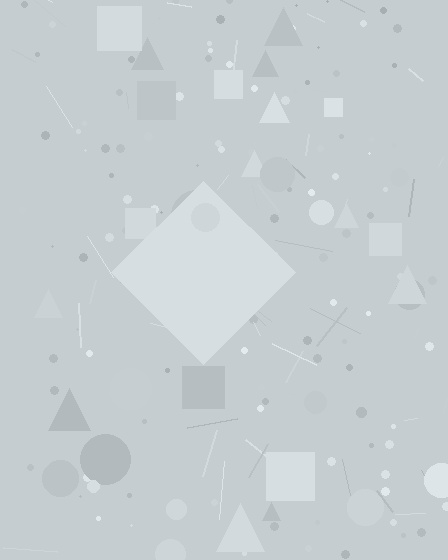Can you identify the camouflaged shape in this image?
The camouflaged shape is a diamond.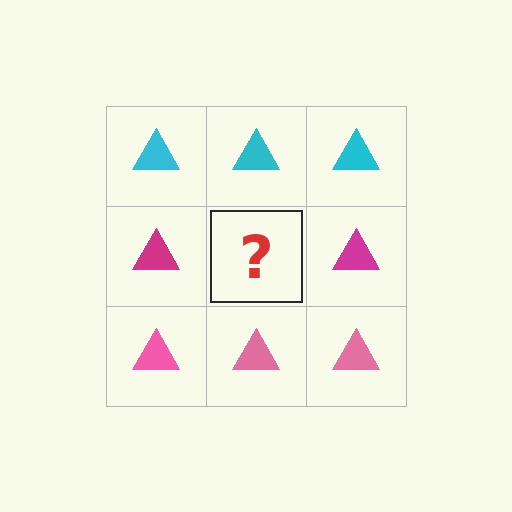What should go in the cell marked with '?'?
The missing cell should contain a magenta triangle.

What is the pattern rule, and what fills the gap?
The rule is that each row has a consistent color. The gap should be filled with a magenta triangle.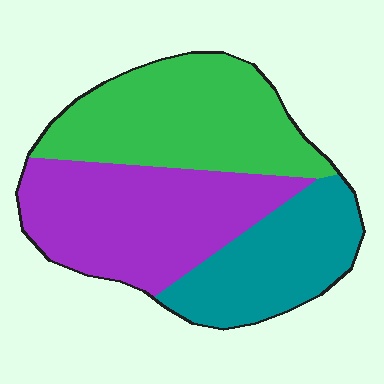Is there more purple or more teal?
Purple.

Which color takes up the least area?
Teal, at roughly 25%.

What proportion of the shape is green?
Green takes up about three eighths (3/8) of the shape.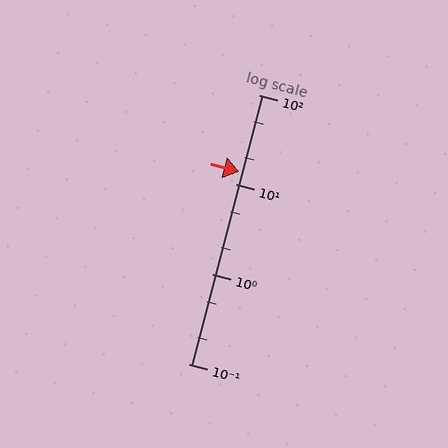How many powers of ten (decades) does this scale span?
The scale spans 3 decades, from 0.1 to 100.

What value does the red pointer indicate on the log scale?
The pointer indicates approximately 14.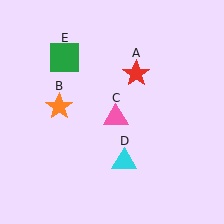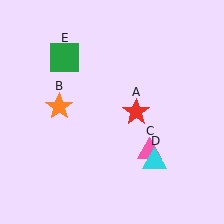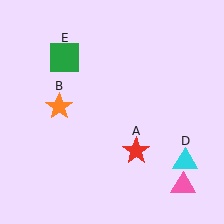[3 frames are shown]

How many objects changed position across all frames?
3 objects changed position: red star (object A), pink triangle (object C), cyan triangle (object D).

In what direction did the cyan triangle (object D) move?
The cyan triangle (object D) moved right.